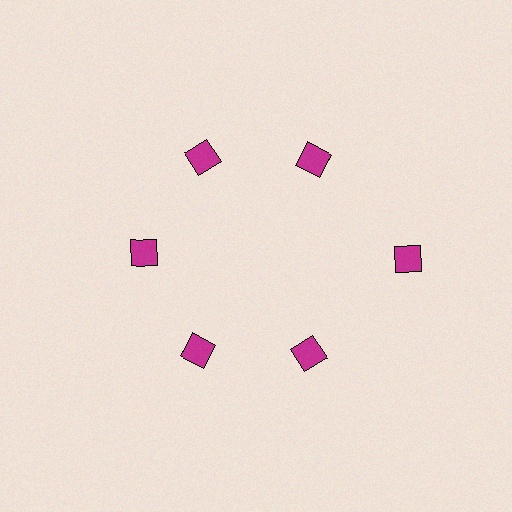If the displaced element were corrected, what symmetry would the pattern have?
It would have 6-fold rotational symmetry — the pattern would map onto itself every 60 degrees.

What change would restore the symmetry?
The symmetry would be restored by moving it inward, back onto the ring so that all 6 diamonds sit at equal angles and equal distance from the center.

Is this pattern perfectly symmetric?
No. The 6 magenta diamonds are arranged in a ring, but one element near the 3 o'clock position is pushed outward from the center, breaking the 6-fold rotational symmetry.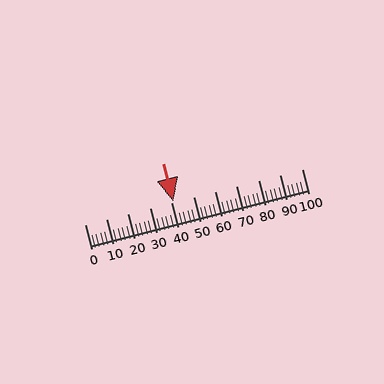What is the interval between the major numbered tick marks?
The major tick marks are spaced 10 units apart.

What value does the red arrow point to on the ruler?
The red arrow points to approximately 41.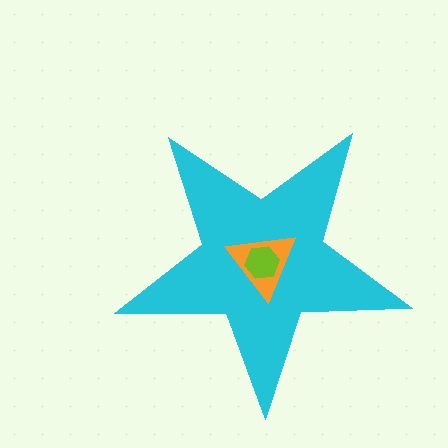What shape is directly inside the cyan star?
The orange triangle.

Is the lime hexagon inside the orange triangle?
Yes.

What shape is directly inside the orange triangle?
The lime hexagon.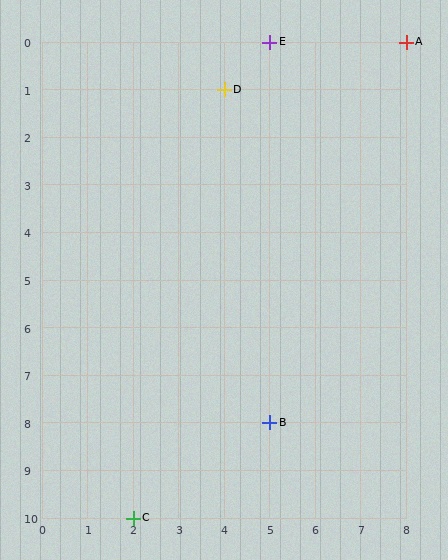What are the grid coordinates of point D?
Point D is at grid coordinates (4, 1).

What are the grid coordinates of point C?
Point C is at grid coordinates (2, 10).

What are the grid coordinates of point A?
Point A is at grid coordinates (8, 0).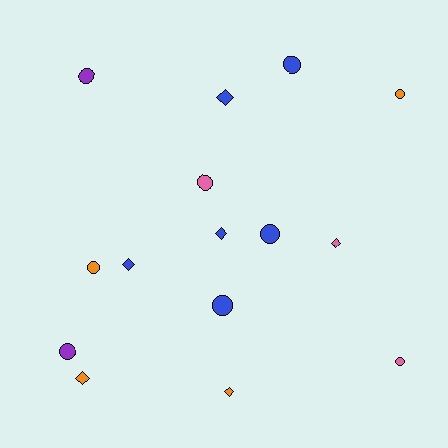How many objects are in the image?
There are 15 objects.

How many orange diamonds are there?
There are 2 orange diamonds.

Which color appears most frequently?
Blue, with 6 objects.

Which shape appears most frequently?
Circle, with 9 objects.